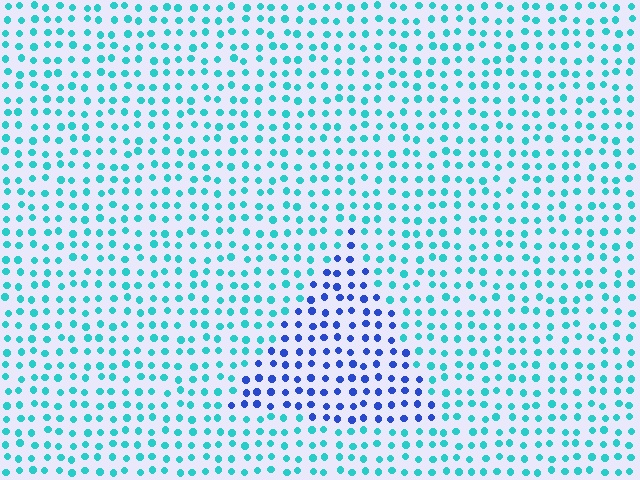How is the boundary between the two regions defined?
The boundary is defined purely by a slight shift in hue (about 50 degrees). Spacing, size, and orientation are identical on both sides.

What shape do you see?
I see a triangle.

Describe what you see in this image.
The image is filled with small cyan elements in a uniform arrangement. A triangle-shaped region is visible where the elements are tinted to a slightly different hue, forming a subtle color boundary.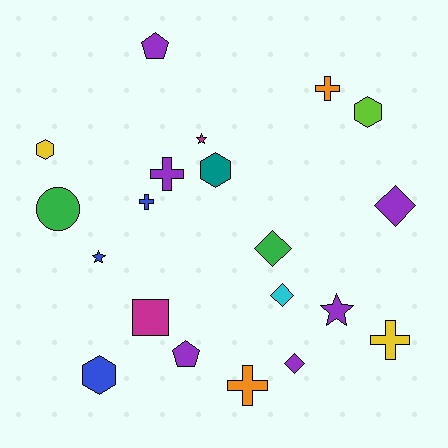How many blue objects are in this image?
There are 3 blue objects.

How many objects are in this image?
There are 20 objects.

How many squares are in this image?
There is 1 square.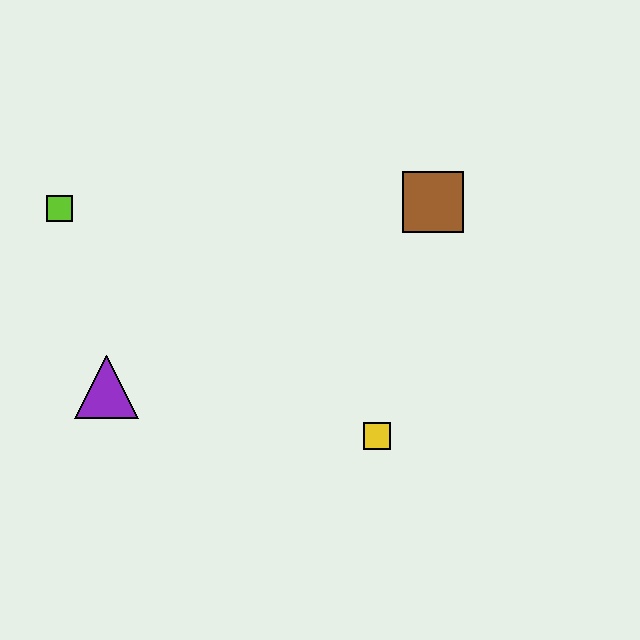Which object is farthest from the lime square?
The yellow square is farthest from the lime square.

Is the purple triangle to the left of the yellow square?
Yes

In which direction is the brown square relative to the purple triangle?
The brown square is to the right of the purple triangle.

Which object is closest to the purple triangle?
The lime square is closest to the purple triangle.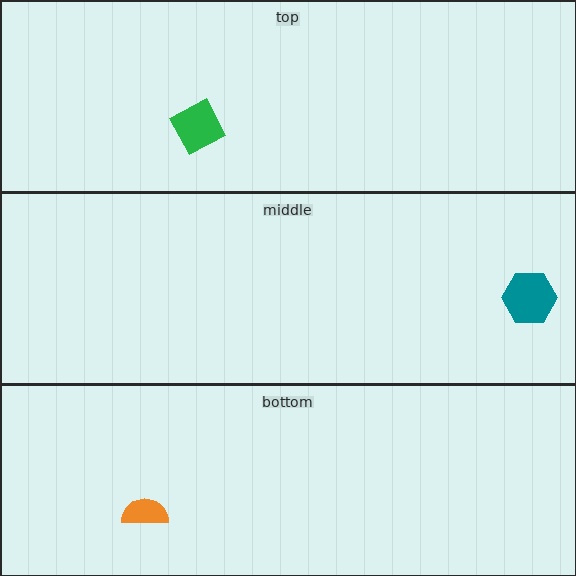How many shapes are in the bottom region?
1.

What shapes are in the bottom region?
The orange semicircle.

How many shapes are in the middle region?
1.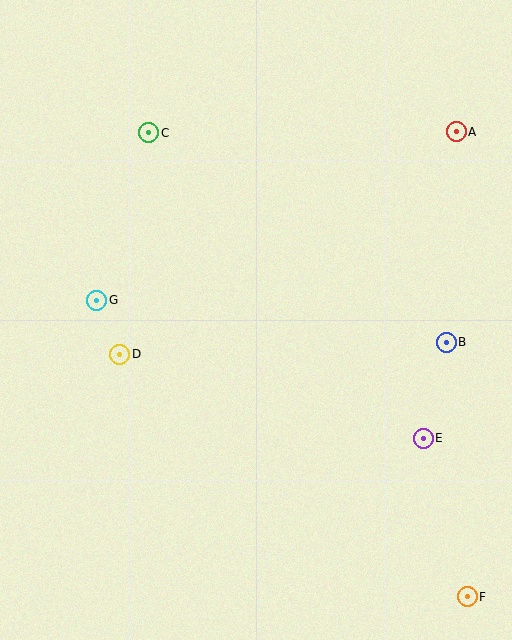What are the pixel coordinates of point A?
Point A is at (456, 132).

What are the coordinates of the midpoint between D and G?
The midpoint between D and G is at (108, 327).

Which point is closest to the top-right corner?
Point A is closest to the top-right corner.